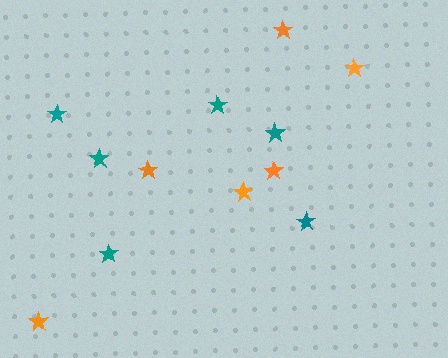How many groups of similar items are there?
There are 2 groups: one group of orange stars (6) and one group of teal stars (6).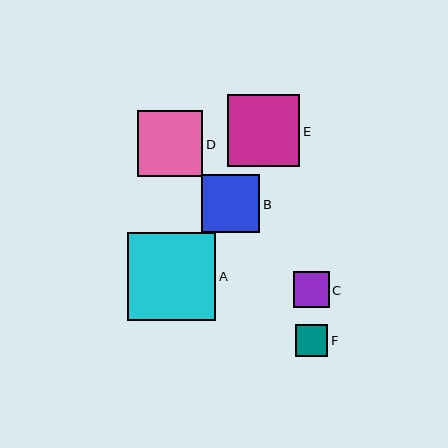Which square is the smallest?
Square F is the smallest with a size of approximately 32 pixels.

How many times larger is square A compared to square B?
Square A is approximately 1.5 times the size of square B.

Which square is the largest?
Square A is the largest with a size of approximately 88 pixels.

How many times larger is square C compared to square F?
Square C is approximately 1.1 times the size of square F.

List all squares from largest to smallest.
From largest to smallest: A, E, D, B, C, F.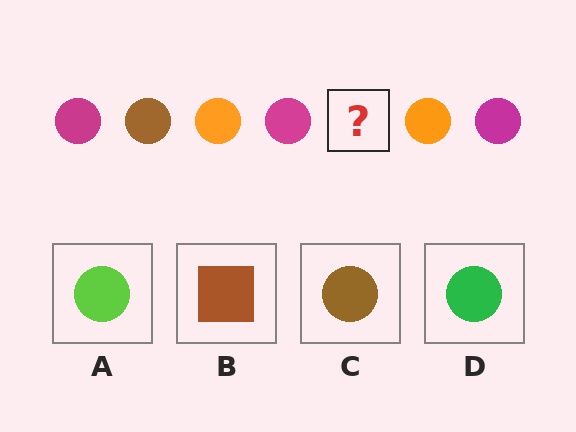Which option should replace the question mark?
Option C.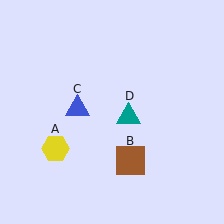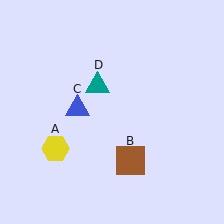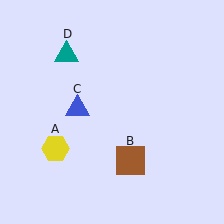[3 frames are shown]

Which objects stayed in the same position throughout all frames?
Yellow hexagon (object A) and brown square (object B) and blue triangle (object C) remained stationary.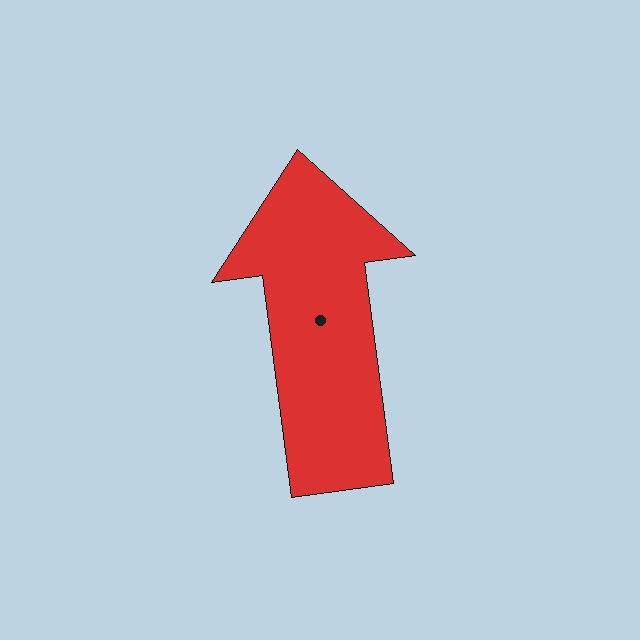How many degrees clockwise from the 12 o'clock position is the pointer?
Approximately 352 degrees.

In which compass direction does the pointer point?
North.